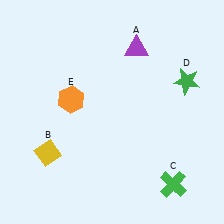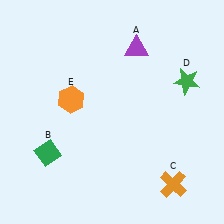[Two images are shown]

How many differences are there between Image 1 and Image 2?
There are 2 differences between the two images.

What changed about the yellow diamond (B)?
In Image 1, B is yellow. In Image 2, it changed to green.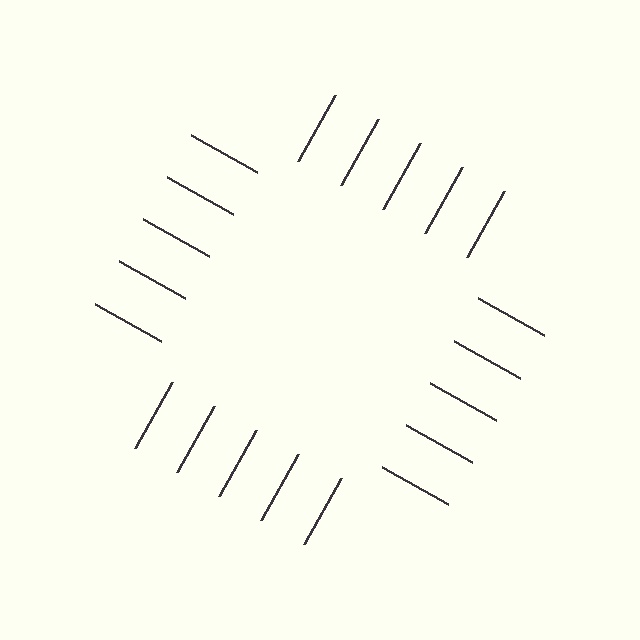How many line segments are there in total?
20 — 5 along each of the 4 edges.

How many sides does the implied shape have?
4 sides — the line-ends trace a square.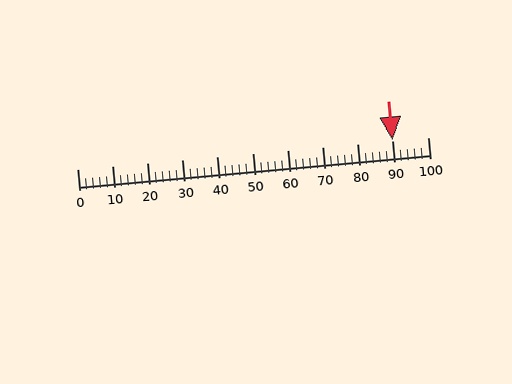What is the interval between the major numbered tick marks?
The major tick marks are spaced 10 units apart.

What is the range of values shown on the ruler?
The ruler shows values from 0 to 100.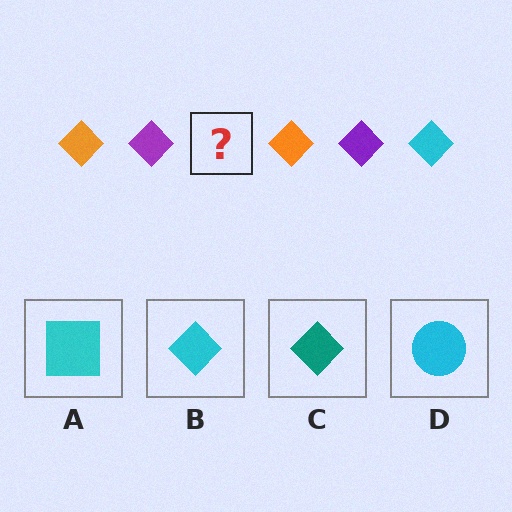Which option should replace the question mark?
Option B.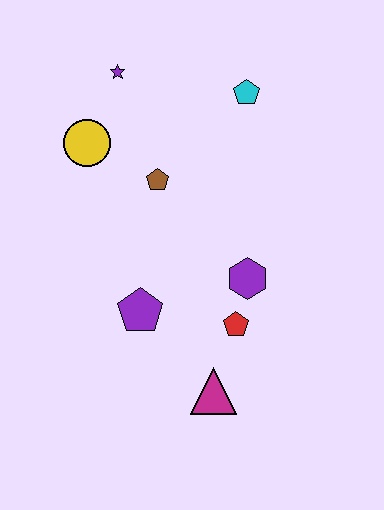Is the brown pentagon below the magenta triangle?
No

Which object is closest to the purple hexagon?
The red pentagon is closest to the purple hexagon.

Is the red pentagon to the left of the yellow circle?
No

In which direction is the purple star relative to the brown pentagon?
The purple star is above the brown pentagon.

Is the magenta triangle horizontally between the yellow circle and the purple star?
No